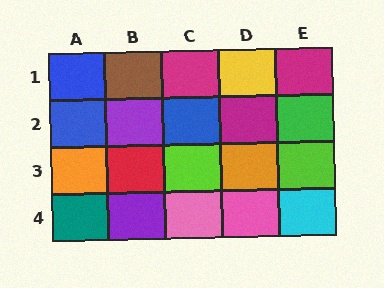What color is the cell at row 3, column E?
Lime.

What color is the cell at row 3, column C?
Lime.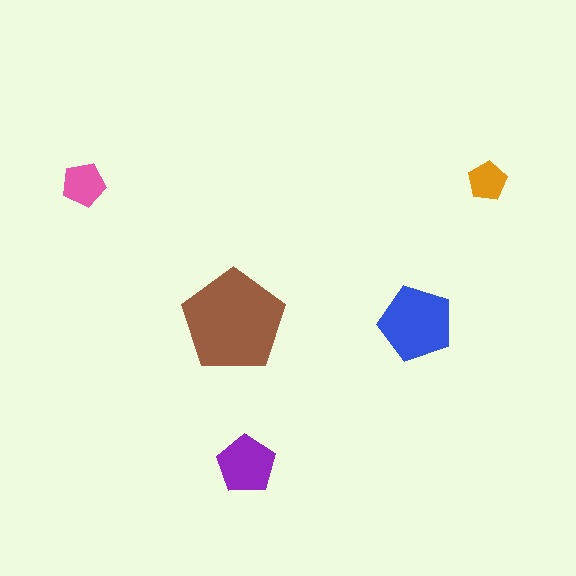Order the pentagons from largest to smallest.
the brown one, the blue one, the purple one, the pink one, the orange one.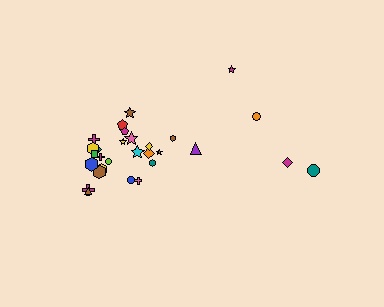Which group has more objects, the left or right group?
The left group.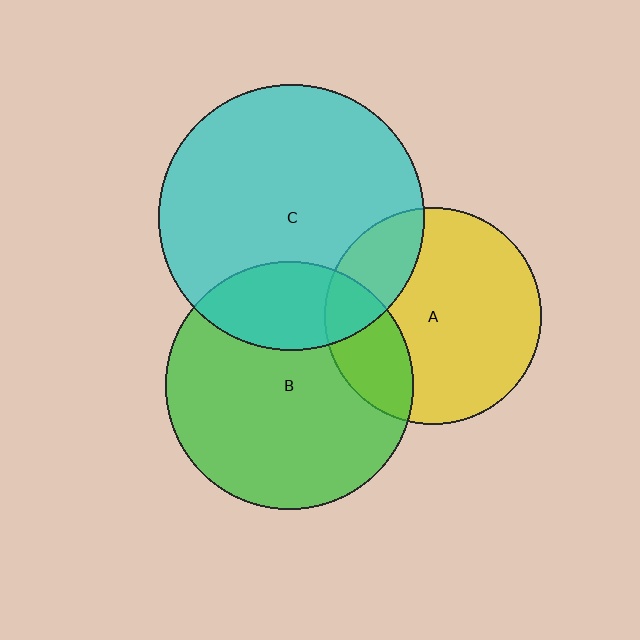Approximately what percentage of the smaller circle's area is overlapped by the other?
Approximately 25%.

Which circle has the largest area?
Circle C (cyan).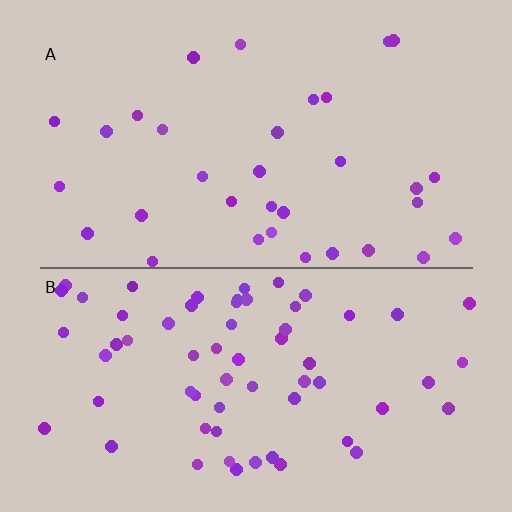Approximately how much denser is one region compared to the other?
Approximately 2.0× — region B over region A.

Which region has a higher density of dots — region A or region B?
B (the bottom).